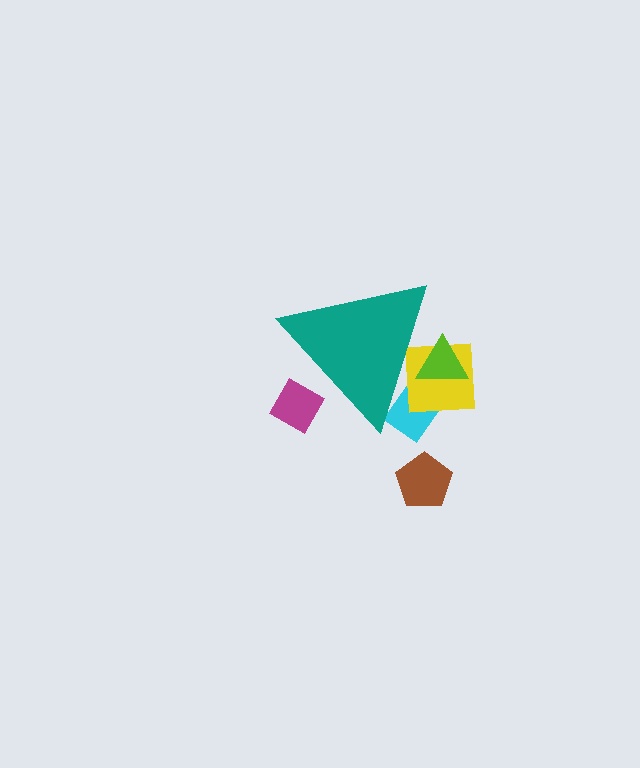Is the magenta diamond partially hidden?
Yes, the magenta diamond is partially hidden behind the teal triangle.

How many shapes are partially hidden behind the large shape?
4 shapes are partially hidden.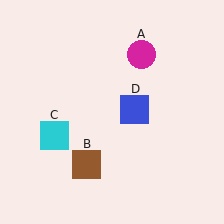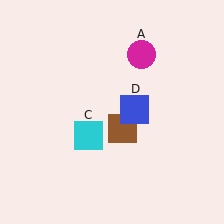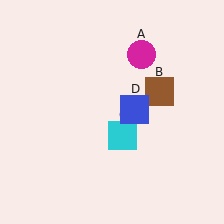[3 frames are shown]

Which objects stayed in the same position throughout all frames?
Magenta circle (object A) and blue square (object D) remained stationary.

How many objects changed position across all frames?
2 objects changed position: brown square (object B), cyan square (object C).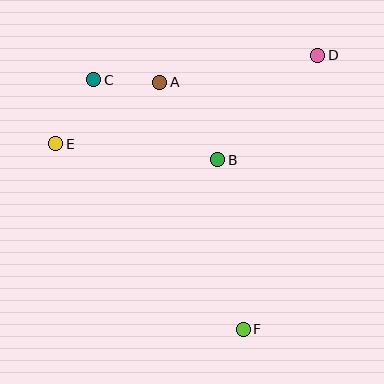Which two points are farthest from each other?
Points C and F are farthest from each other.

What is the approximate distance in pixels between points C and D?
The distance between C and D is approximately 225 pixels.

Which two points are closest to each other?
Points A and C are closest to each other.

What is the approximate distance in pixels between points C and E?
The distance between C and E is approximately 74 pixels.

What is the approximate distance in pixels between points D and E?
The distance between D and E is approximately 277 pixels.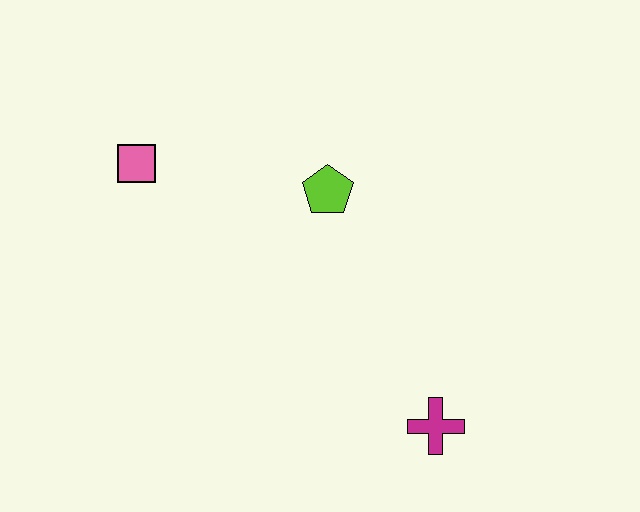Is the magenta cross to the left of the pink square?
No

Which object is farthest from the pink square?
The magenta cross is farthest from the pink square.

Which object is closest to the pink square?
The lime pentagon is closest to the pink square.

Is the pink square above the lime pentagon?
Yes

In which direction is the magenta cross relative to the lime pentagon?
The magenta cross is below the lime pentagon.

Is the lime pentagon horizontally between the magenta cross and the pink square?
Yes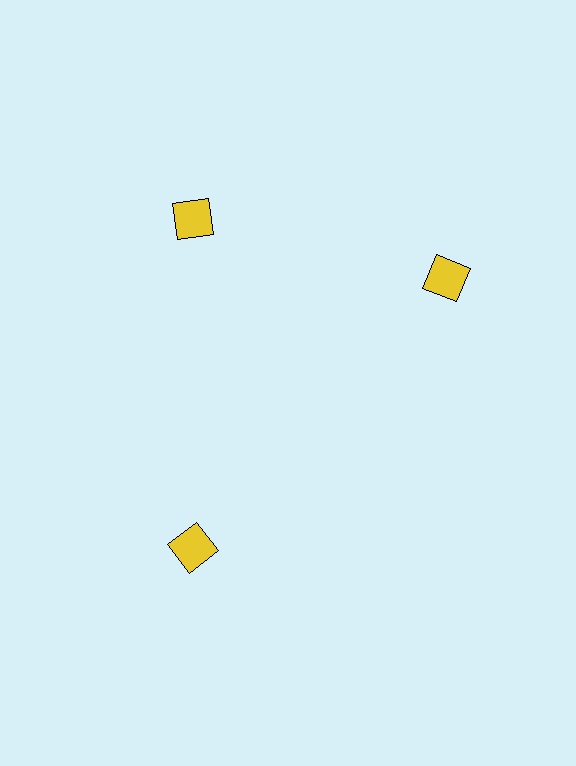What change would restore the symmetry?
The symmetry would be restored by rotating it back into even spacing with its neighbors so that all 3 squares sit at equal angles and equal distance from the center.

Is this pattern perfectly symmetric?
No. The 3 yellow squares are arranged in a ring, but one element near the 3 o'clock position is rotated out of alignment along the ring, breaking the 3-fold rotational symmetry.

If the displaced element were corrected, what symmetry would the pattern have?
It would have 3-fold rotational symmetry — the pattern would map onto itself every 120 degrees.